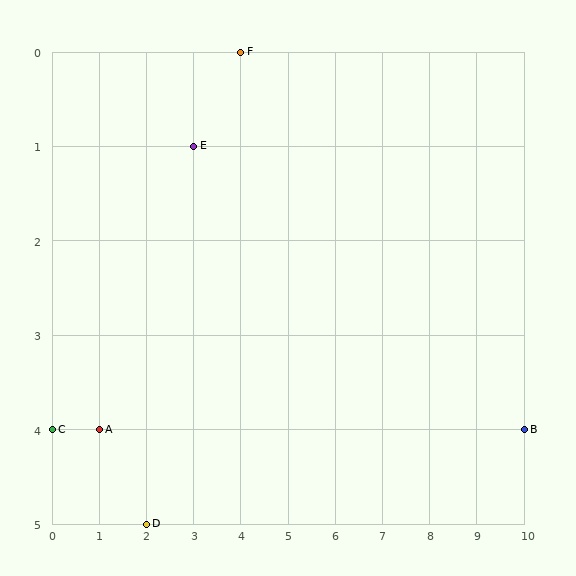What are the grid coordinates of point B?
Point B is at grid coordinates (10, 4).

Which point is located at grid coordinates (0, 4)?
Point C is at (0, 4).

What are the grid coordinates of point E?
Point E is at grid coordinates (3, 1).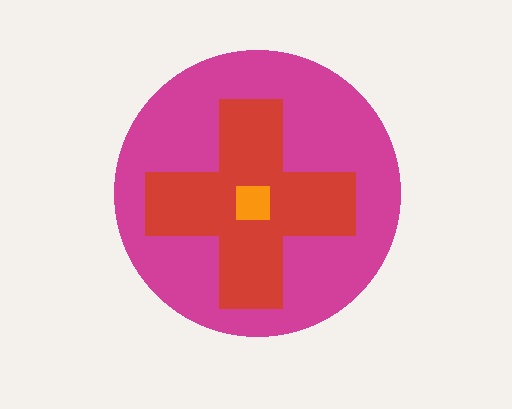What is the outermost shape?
The magenta circle.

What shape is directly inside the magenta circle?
The red cross.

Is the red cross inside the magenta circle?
Yes.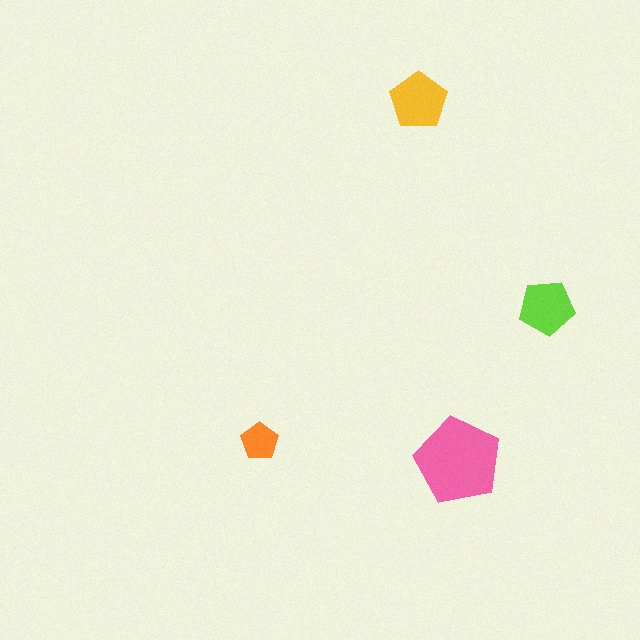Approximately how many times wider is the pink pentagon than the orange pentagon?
About 2.5 times wider.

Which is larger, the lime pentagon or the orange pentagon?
The lime one.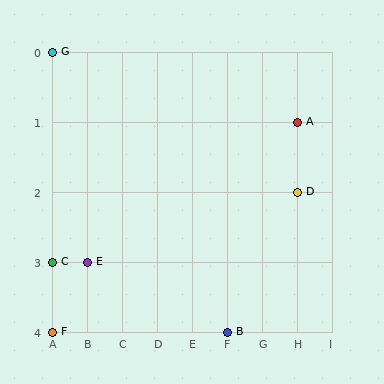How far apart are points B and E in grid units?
Points B and E are 4 columns and 1 row apart (about 4.1 grid units diagonally).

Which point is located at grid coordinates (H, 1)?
Point A is at (H, 1).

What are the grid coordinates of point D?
Point D is at grid coordinates (H, 2).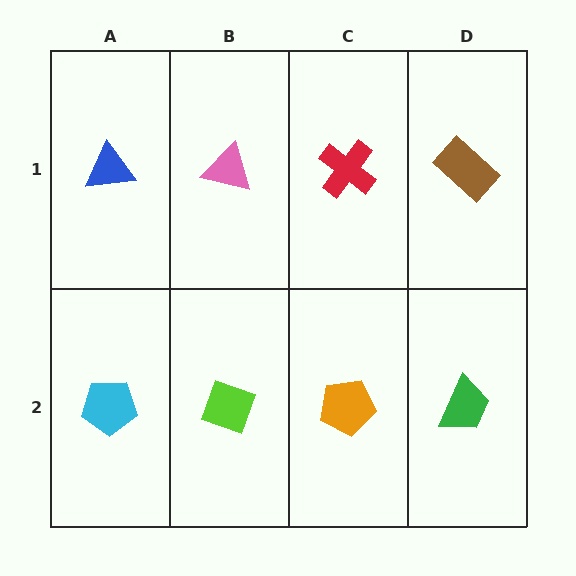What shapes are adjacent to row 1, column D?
A green trapezoid (row 2, column D), a red cross (row 1, column C).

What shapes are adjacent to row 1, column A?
A cyan pentagon (row 2, column A), a pink triangle (row 1, column B).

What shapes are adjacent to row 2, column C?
A red cross (row 1, column C), a lime diamond (row 2, column B), a green trapezoid (row 2, column D).